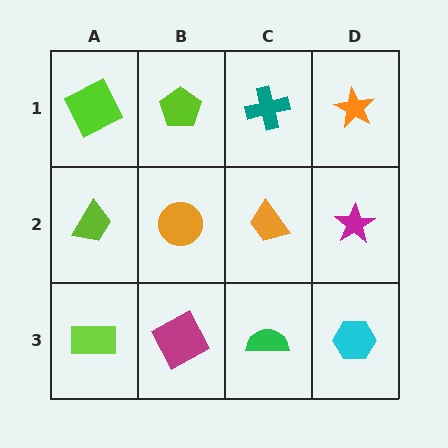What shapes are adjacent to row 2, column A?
A lime square (row 1, column A), a lime rectangle (row 3, column A), an orange circle (row 2, column B).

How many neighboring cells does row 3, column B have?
3.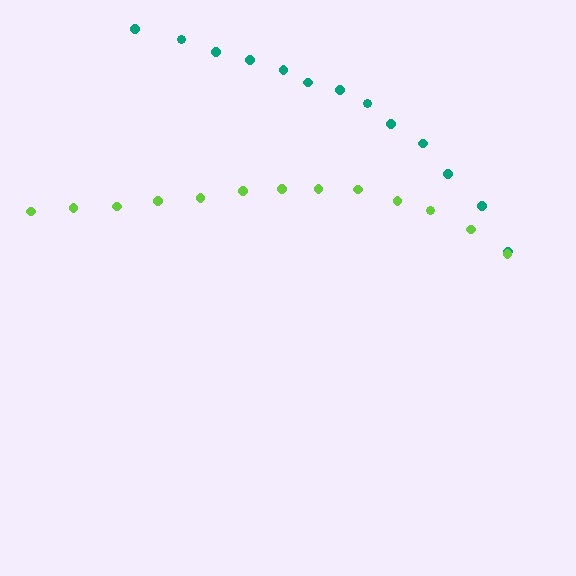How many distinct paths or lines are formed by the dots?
There are 2 distinct paths.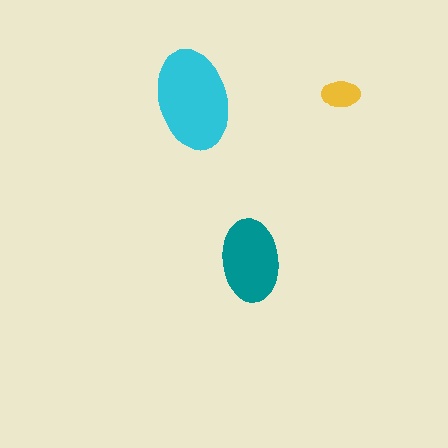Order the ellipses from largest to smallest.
the cyan one, the teal one, the yellow one.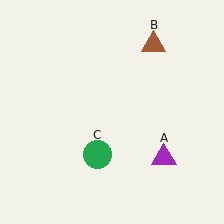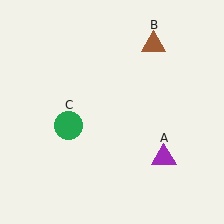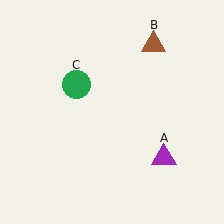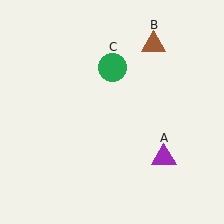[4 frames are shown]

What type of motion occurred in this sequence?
The green circle (object C) rotated clockwise around the center of the scene.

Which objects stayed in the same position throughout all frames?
Purple triangle (object A) and brown triangle (object B) remained stationary.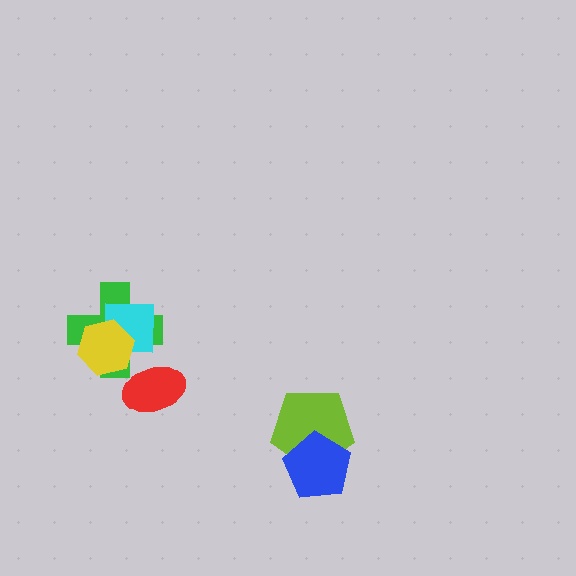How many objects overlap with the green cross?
3 objects overlap with the green cross.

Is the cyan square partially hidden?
Yes, it is partially covered by another shape.